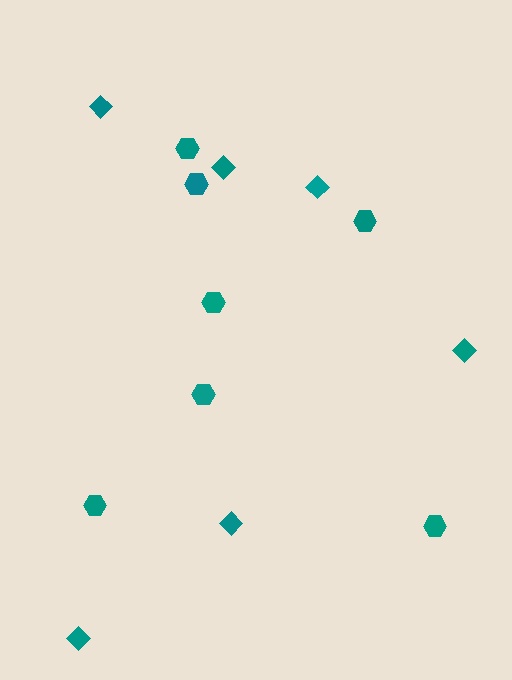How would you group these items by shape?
There are 2 groups: one group of hexagons (7) and one group of diamonds (6).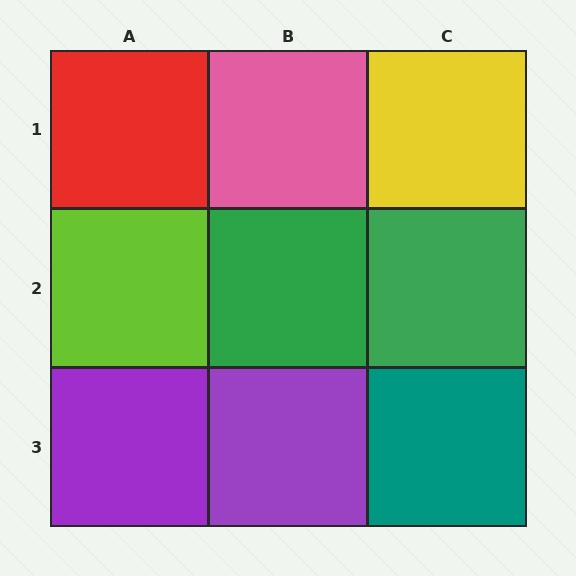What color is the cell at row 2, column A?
Lime.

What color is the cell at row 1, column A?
Red.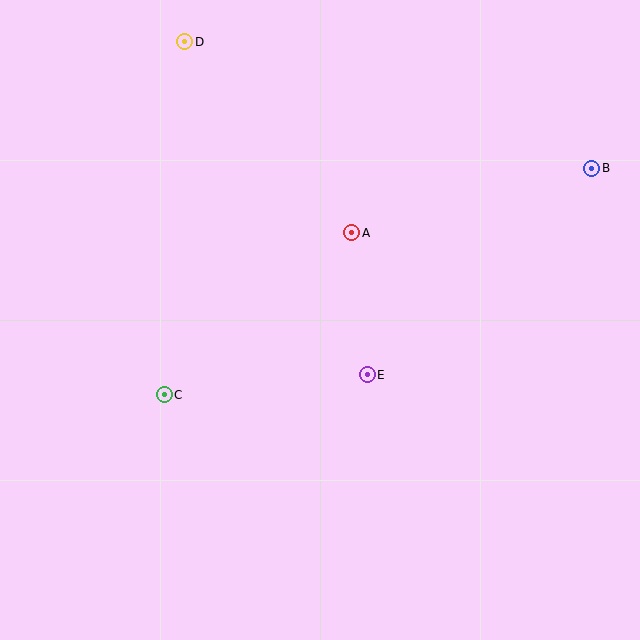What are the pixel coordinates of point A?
Point A is at (352, 233).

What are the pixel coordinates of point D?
Point D is at (185, 42).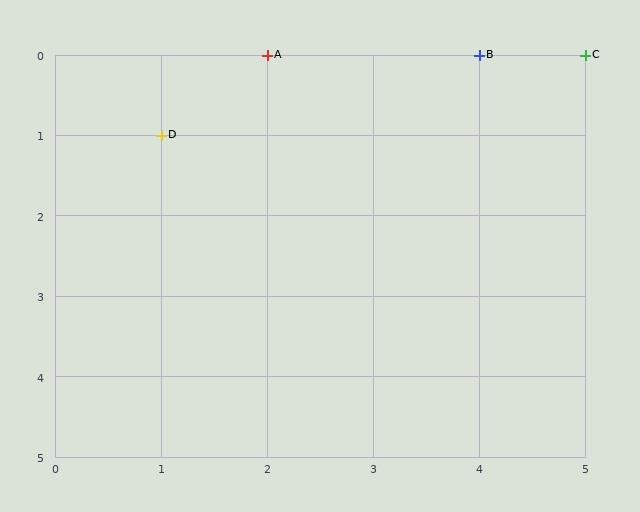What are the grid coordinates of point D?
Point D is at grid coordinates (1, 1).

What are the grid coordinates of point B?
Point B is at grid coordinates (4, 0).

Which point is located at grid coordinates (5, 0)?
Point C is at (5, 0).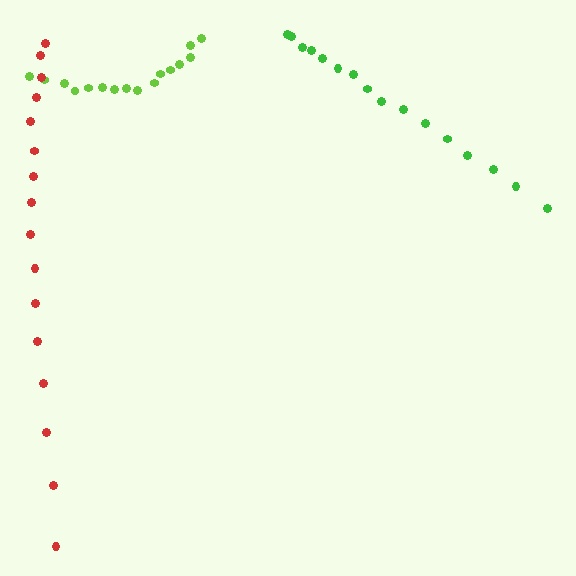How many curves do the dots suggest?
There are 3 distinct paths.